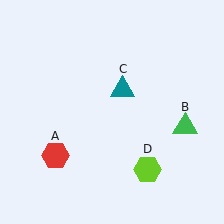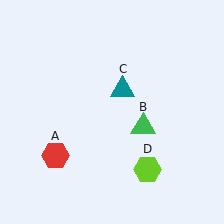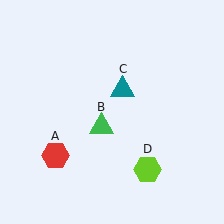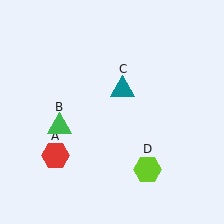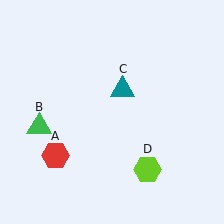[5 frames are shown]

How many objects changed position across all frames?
1 object changed position: green triangle (object B).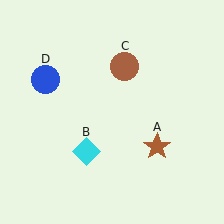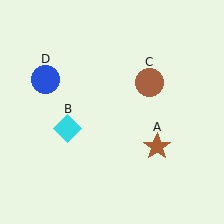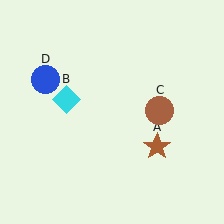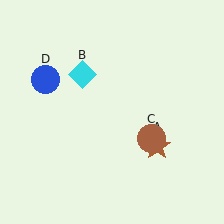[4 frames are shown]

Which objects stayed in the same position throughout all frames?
Brown star (object A) and blue circle (object D) remained stationary.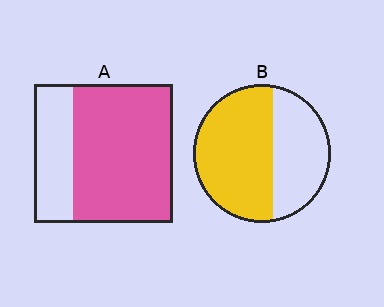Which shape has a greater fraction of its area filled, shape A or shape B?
Shape A.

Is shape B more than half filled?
Yes.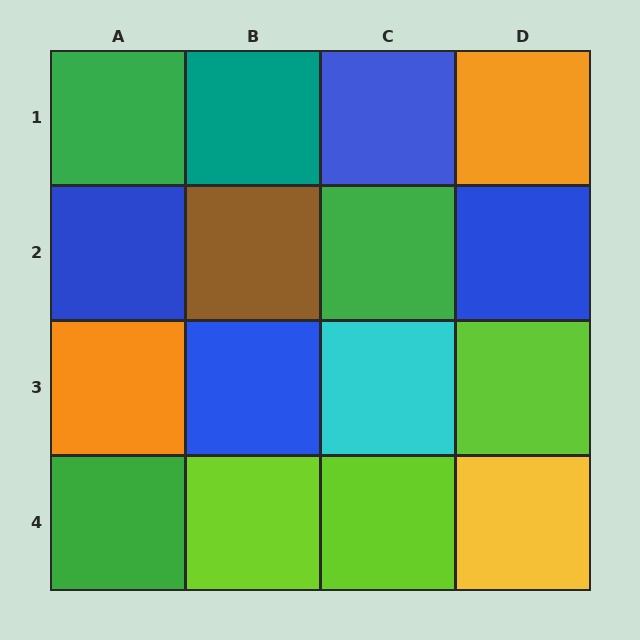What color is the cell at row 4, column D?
Yellow.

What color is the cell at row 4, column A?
Green.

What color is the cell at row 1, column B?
Teal.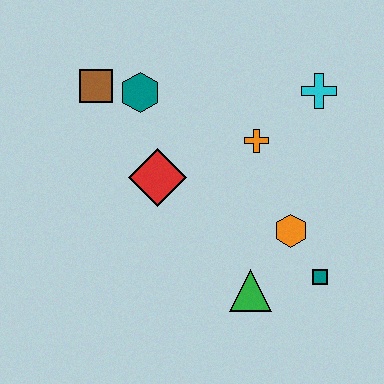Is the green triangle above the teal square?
No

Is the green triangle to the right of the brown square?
Yes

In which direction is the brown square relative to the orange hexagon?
The brown square is to the left of the orange hexagon.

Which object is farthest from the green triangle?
The brown square is farthest from the green triangle.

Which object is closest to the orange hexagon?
The teal square is closest to the orange hexagon.